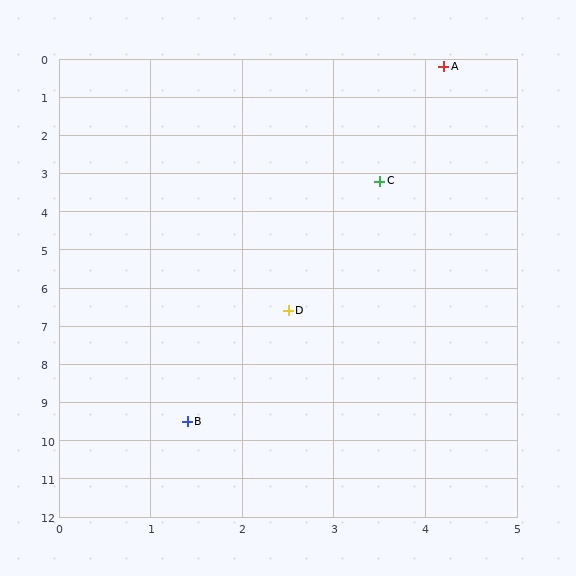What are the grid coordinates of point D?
Point D is at approximately (2.5, 6.6).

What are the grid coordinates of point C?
Point C is at approximately (3.5, 3.2).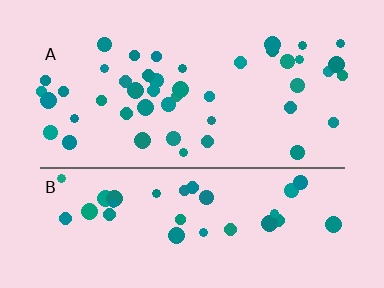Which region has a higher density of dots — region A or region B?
A (the top).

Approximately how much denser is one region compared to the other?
Approximately 1.3× — region A over region B.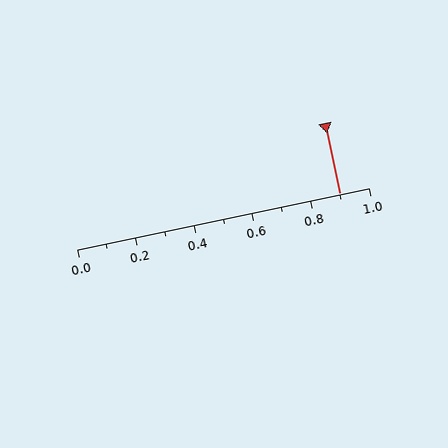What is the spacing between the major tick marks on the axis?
The major ticks are spaced 0.2 apart.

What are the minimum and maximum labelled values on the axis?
The axis runs from 0.0 to 1.0.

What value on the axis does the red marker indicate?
The marker indicates approximately 0.9.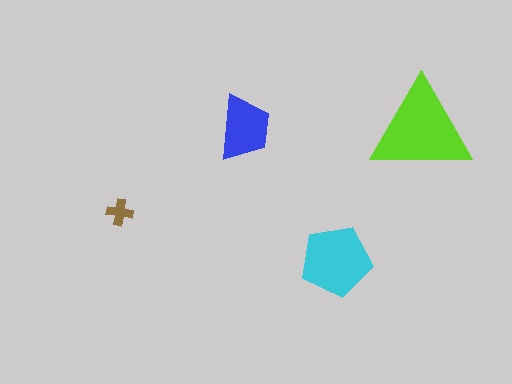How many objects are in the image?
There are 4 objects in the image.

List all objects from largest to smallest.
The lime triangle, the cyan pentagon, the blue trapezoid, the brown cross.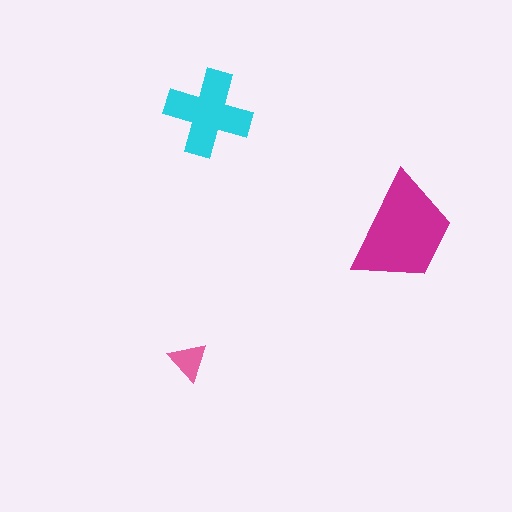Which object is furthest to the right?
The magenta trapezoid is rightmost.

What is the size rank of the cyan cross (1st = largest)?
2nd.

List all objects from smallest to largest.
The pink triangle, the cyan cross, the magenta trapezoid.